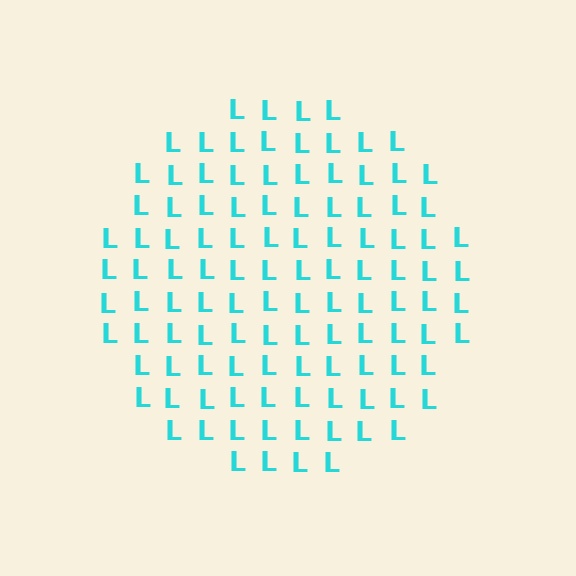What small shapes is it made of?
It is made of small letter L's.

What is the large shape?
The large shape is a circle.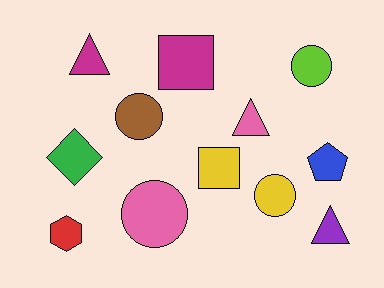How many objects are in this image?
There are 12 objects.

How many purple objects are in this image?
There is 1 purple object.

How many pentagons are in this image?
There is 1 pentagon.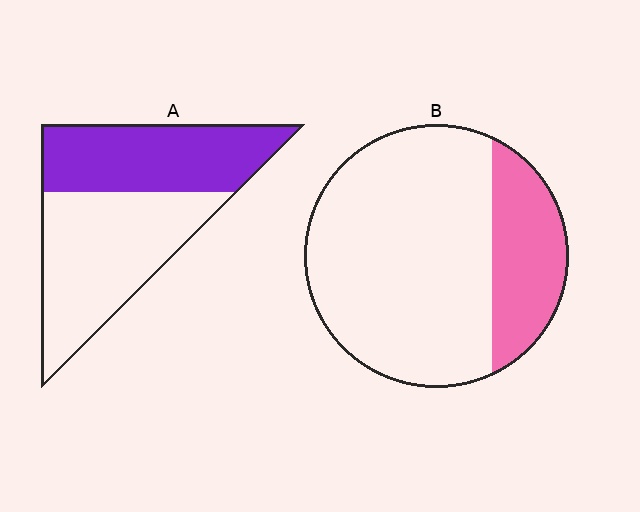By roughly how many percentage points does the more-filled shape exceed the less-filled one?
By roughly 20 percentage points (A over B).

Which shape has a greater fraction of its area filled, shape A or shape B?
Shape A.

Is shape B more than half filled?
No.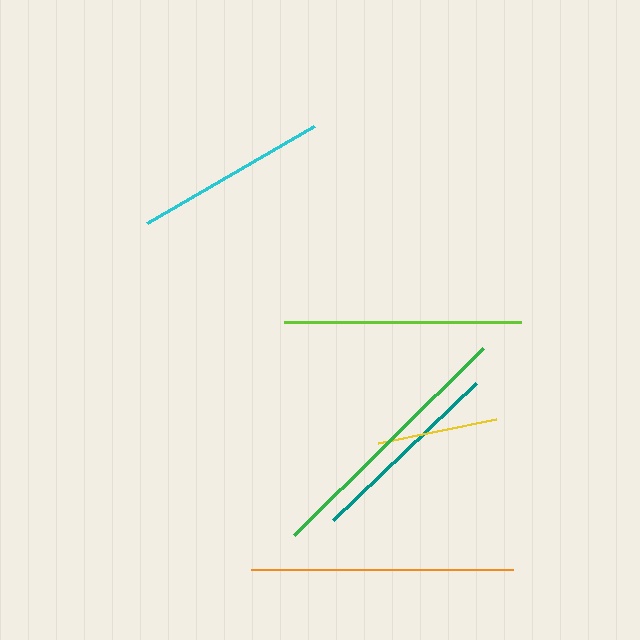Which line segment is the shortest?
The yellow line is the shortest at approximately 120 pixels.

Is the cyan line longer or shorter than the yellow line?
The cyan line is longer than the yellow line.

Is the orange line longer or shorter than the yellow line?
The orange line is longer than the yellow line.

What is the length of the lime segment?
The lime segment is approximately 236 pixels long.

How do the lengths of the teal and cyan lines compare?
The teal and cyan lines are approximately the same length.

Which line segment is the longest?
The green line is the longest at approximately 266 pixels.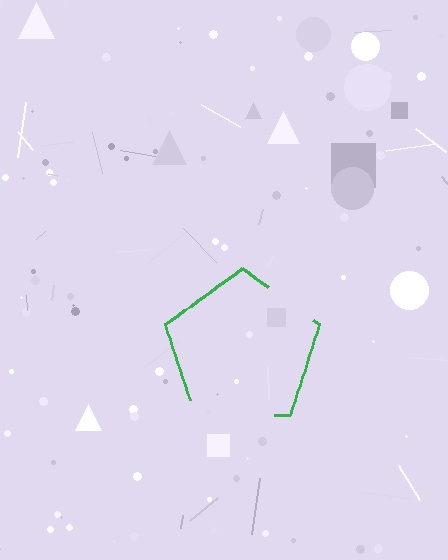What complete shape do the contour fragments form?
The contour fragments form a pentagon.